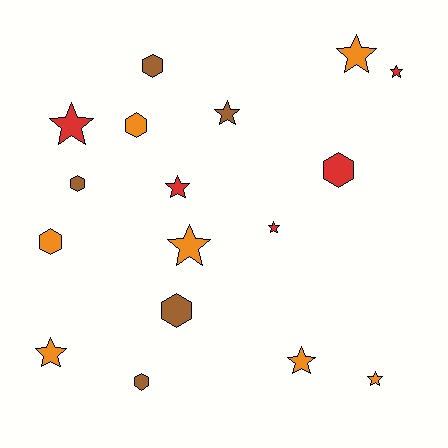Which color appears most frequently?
Orange, with 7 objects.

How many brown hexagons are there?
There are 4 brown hexagons.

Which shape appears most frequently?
Star, with 10 objects.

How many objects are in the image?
There are 17 objects.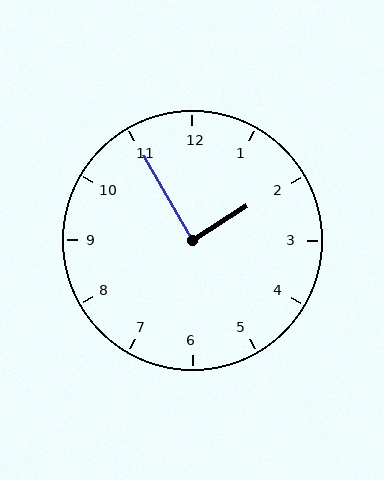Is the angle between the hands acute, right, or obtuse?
It is right.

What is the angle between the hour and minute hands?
Approximately 88 degrees.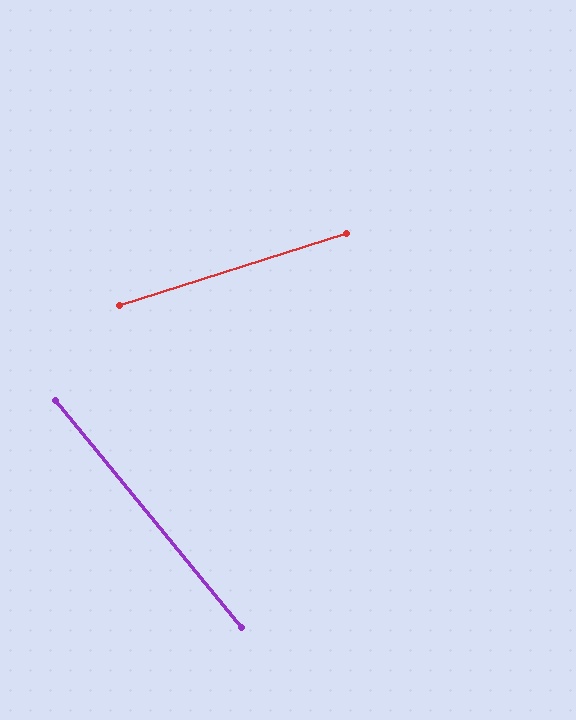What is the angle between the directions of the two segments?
Approximately 68 degrees.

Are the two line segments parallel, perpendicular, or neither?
Neither parallel nor perpendicular — they differ by about 68°.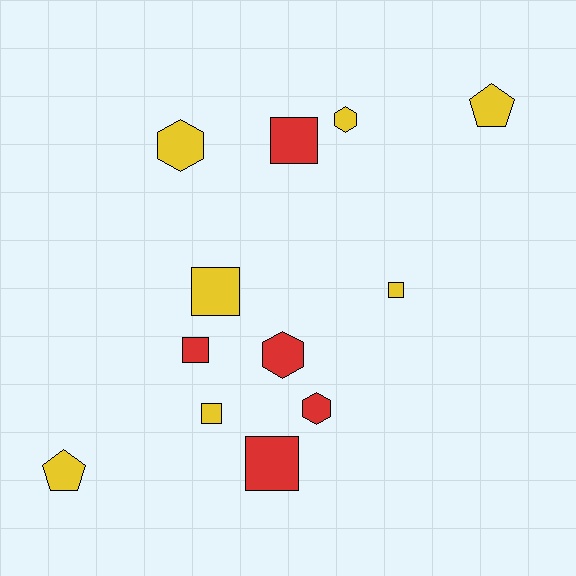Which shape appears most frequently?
Square, with 6 objects.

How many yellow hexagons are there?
There are 2 yellow hexagons.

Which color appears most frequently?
Yellow, with 7 objects.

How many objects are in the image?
There are 12 objects.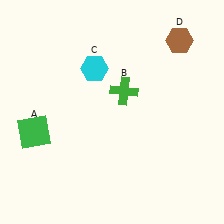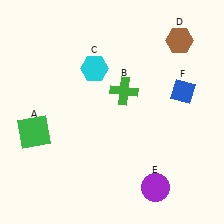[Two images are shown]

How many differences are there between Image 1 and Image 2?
There are 2 differences between the two images.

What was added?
A purple circle (E), a blue diamond (F) were added in Image 2.